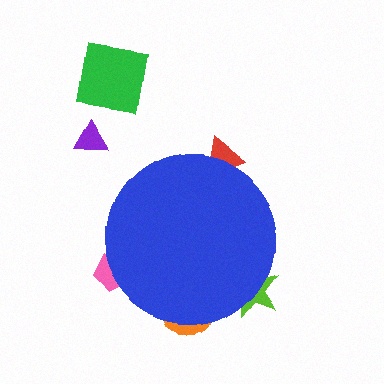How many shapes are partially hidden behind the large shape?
4 shapes are partially hidden.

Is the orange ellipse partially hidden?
Yes, the orange ellipse is partially hidden behind the blue circle.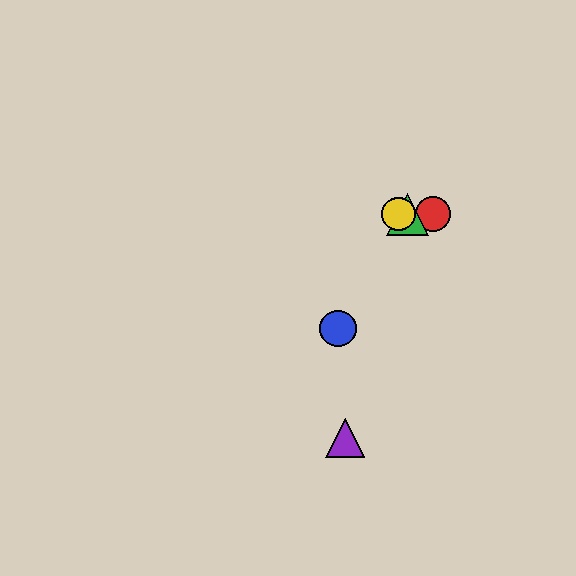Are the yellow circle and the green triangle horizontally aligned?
Yes, both are at y≈214.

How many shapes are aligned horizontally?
3 shapes (the red circle, the green triangle, the yellow circle) are aligned horizontally.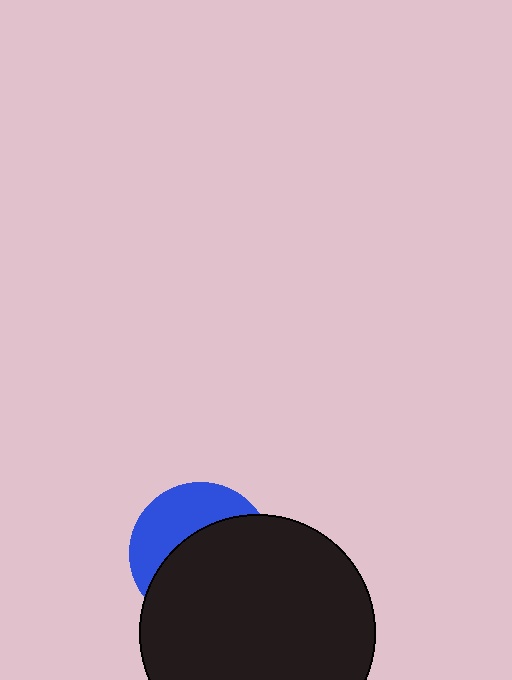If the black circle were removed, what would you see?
You would see the complete blue circle.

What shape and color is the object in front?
The object in front is a black circle.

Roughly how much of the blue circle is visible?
A small part of it is visible (roughly 38%).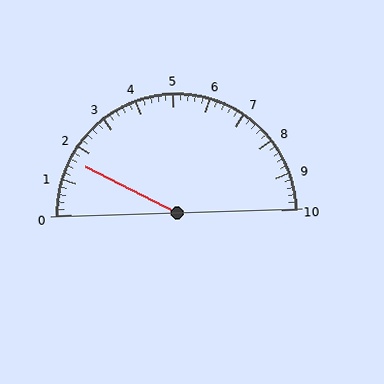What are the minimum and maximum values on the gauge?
The gauge ranges from 0 to 10.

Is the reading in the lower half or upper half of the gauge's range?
The reading is in the lower half of the range (0 to 10).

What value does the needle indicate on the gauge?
The needle indicates approximately 1.6.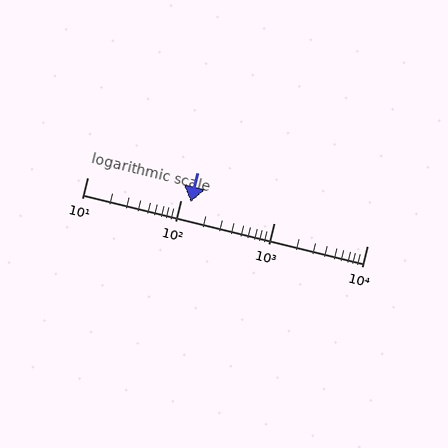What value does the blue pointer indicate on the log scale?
The pointer indicates approximately 130.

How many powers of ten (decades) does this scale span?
The scale spans 3 decades, from 10 to 10000.